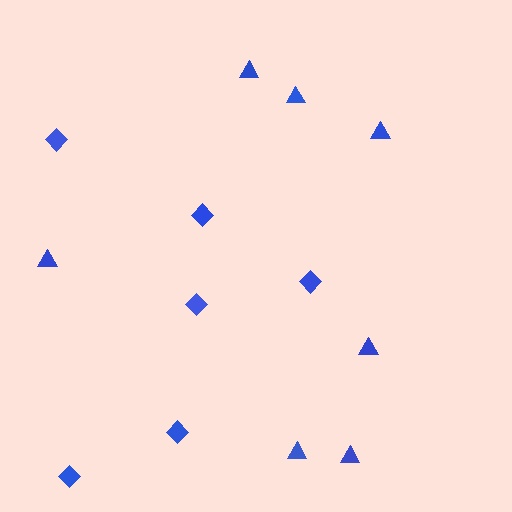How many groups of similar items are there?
There are 2 groups: one group of diamonds (6) and one group of triangles (7).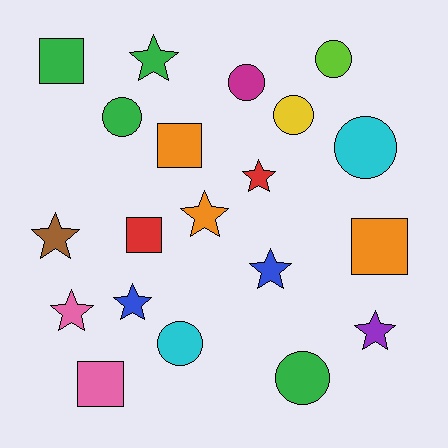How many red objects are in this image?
There are 2 red objects.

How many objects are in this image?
There are 20 objects.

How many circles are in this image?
There are 7 circles.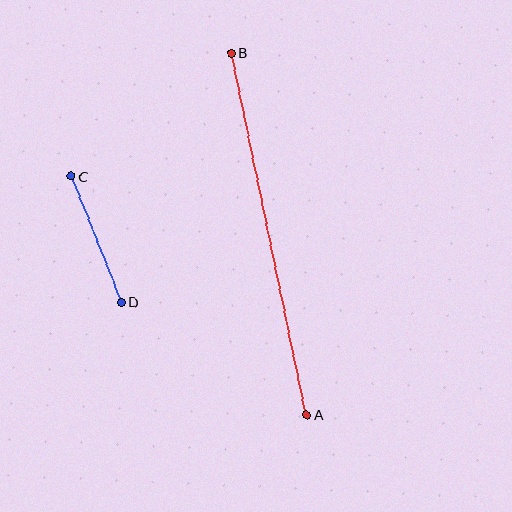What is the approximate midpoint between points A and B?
The midpoint is at approximately (269, 234) pixels.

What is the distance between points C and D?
The distance is approximately 136 pixels.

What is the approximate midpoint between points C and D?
The midpoint is at approximately (96, 239) pixels.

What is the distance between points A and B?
The distance is approximately 369 pixels.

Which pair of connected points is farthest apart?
Points A and B are farthest apart.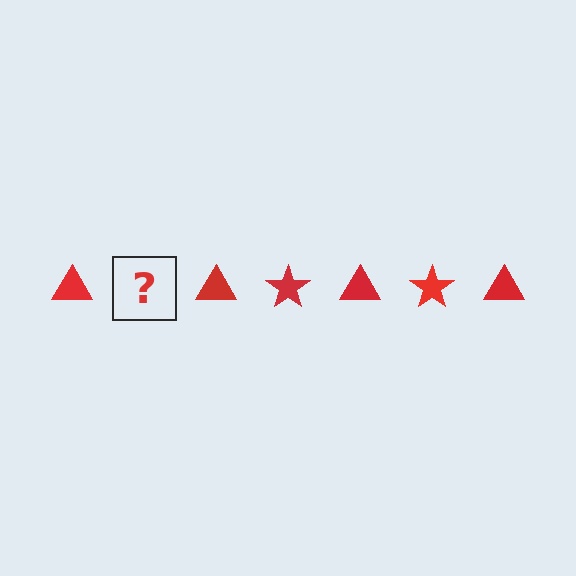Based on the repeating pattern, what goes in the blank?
The blank should be a red star.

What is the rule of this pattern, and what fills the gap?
The rule is that the pattern cycles through triangle, star shapes in red. The gap should be filled with a red star.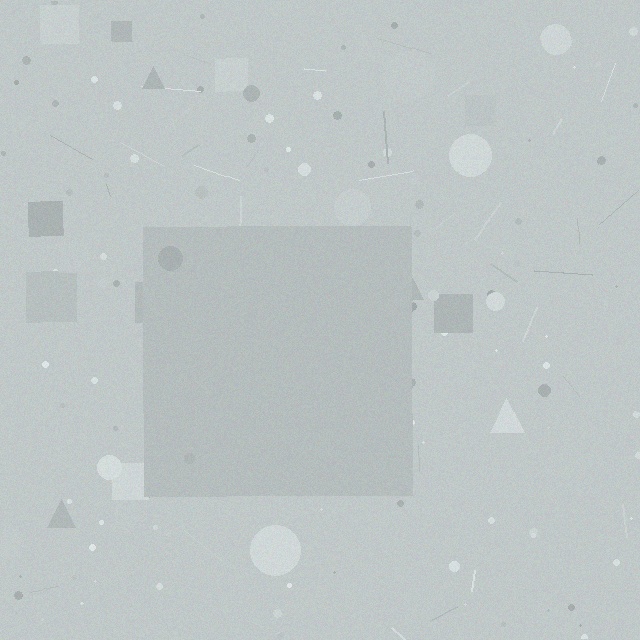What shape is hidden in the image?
A square is hidden in the image.